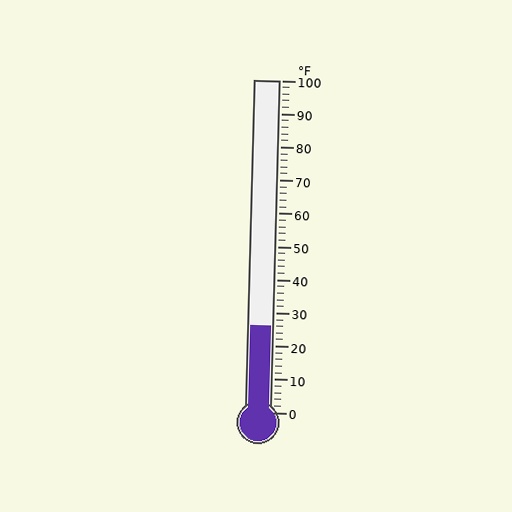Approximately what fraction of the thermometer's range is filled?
The thermometer is filled to approximately 25% of its range.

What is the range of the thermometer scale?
The thermometer scale ranges from 0°F to 100°F.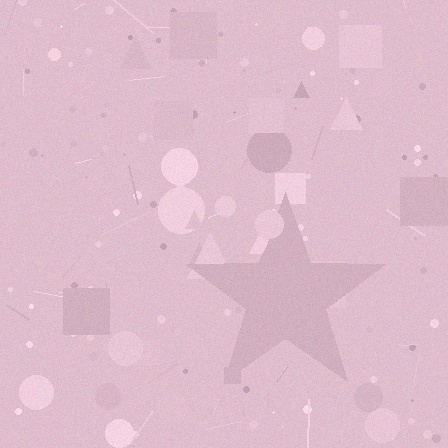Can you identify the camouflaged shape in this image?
The camouflaged shape is a star.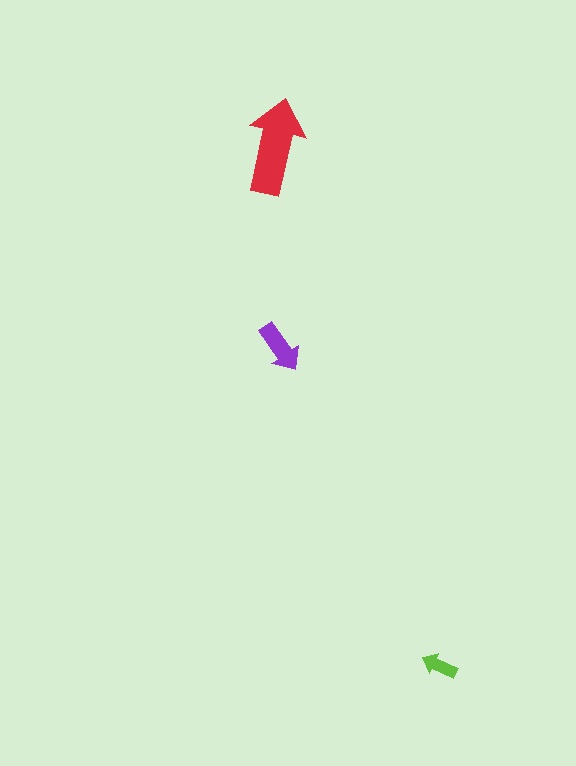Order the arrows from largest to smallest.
the red one, the purple one, the lime one.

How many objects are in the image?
There are 3 objects in the image.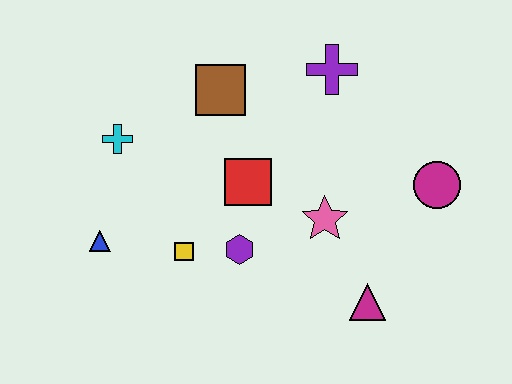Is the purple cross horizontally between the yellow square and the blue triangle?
No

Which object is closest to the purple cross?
The brown square is closest to the purple cross.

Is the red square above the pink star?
Yes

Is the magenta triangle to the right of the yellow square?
Yes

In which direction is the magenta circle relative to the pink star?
The magenta circle is to the right of the pink star.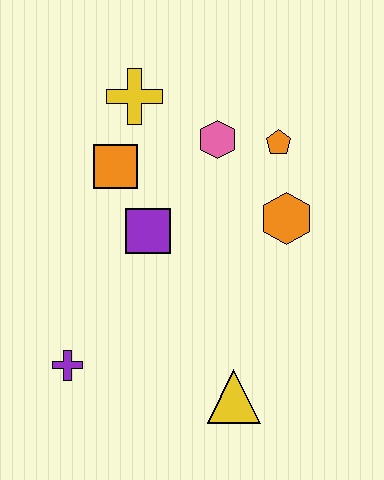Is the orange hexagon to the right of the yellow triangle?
Yes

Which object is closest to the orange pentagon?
The pink hexagon is closest to the orange pentagon.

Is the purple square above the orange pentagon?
No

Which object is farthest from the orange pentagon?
The purple cross is farthest from the orange pentagon.